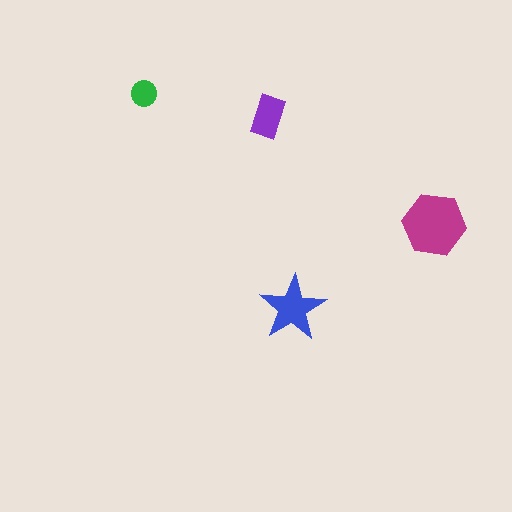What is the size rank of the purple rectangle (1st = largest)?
3rd.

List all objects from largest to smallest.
The magenta hexagon, the blue star, the purple rectangle, the green circle.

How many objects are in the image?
There are 4 objects in the image.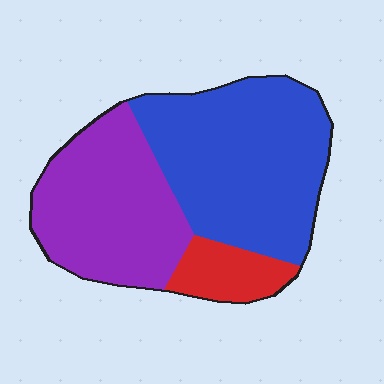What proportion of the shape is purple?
Purple covers around 40% of the shape.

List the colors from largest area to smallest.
From largest to smallest: blue, purple, red.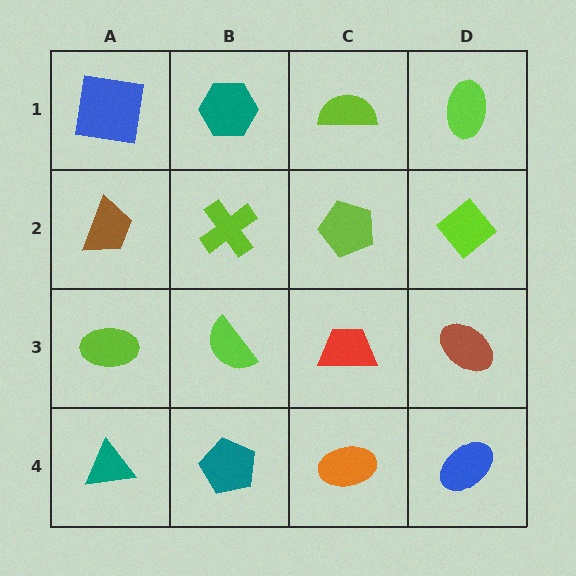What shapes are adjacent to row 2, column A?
A blue square (row 1, column A), a lime ellipse (row 3, column A), a lime cross (row 2, column B).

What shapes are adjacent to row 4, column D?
A brown ellipse (row 3, column D), an orange ellipse (row 4, column C).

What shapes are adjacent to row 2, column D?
A lime ellipse (row 1, column D), a brown ellipse (row 3, column D), a lime pentagon (row 2, column C).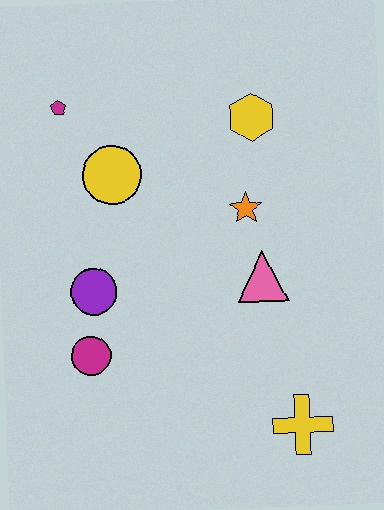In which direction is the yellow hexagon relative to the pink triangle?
The yellow hexagon is above the pink triangle.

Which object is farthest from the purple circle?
The yellow cross is farthest from the purple circle.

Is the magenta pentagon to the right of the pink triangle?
No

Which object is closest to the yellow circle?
The magenta pentagon is closest to the yellow circle.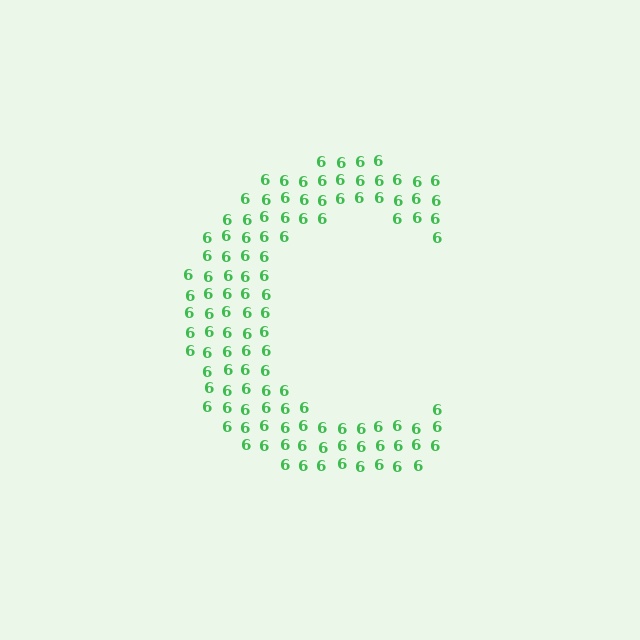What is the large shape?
The large shape is the letter C.